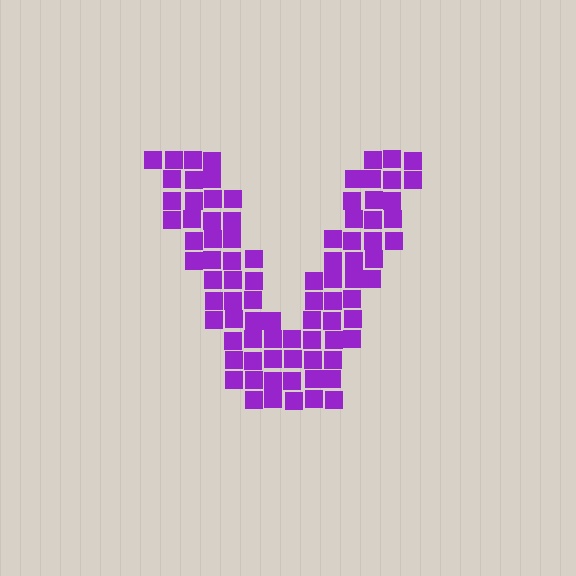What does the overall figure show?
The overall figure shows the letter V.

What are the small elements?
The small elements are squares.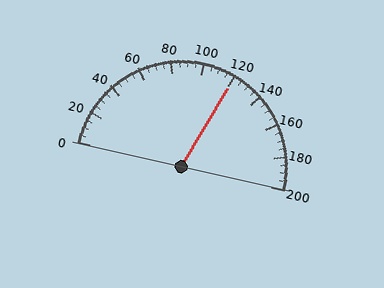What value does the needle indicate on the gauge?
The needle indicates approximately 120.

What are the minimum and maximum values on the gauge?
The gauge ranges from 0 to 200.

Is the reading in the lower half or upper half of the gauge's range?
The reading is in the upper half of the range (0 to 200).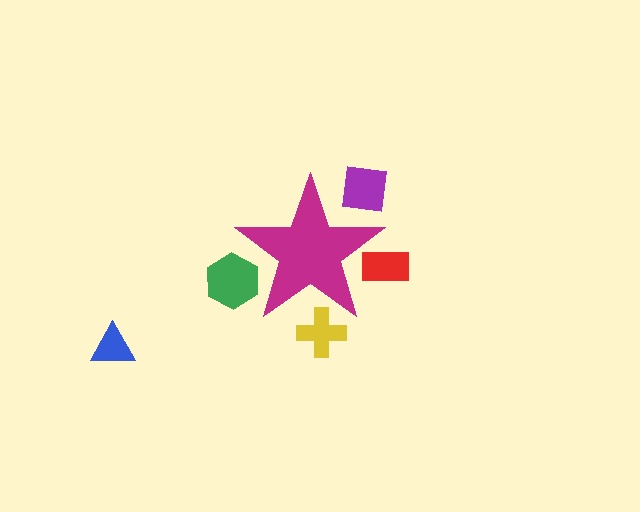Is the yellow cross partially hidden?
Yes, the yellow cross is partially hidden behind the magenta star.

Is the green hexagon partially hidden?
Yes, the green hexagon is partially hidden behind the magenta star.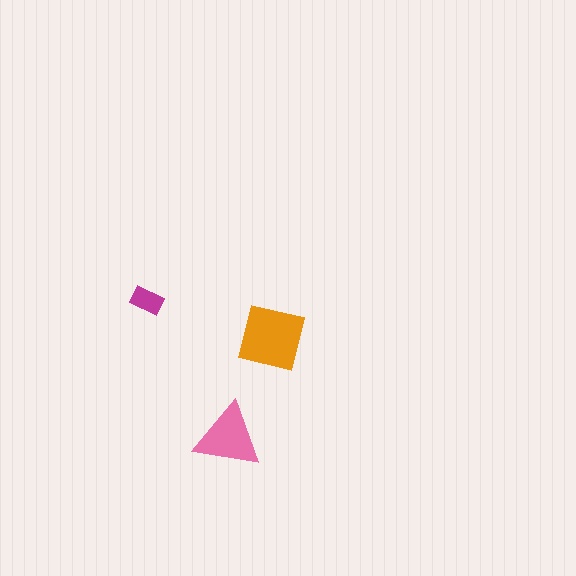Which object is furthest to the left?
The magenta rectangle is leftmost.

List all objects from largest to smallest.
The orange square, the pink triangle, the magenta rectangle.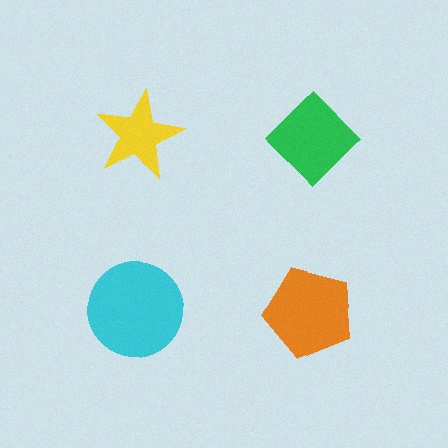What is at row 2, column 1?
A cyan circle.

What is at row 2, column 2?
An orange pentagon.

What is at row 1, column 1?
A yellow star.